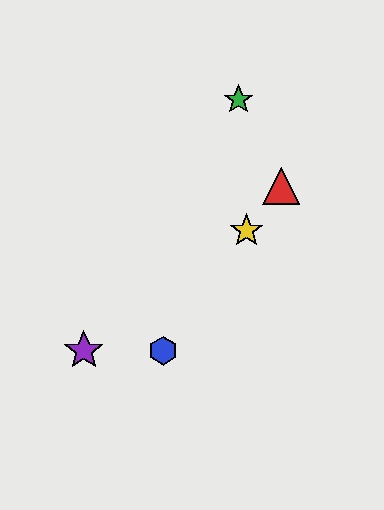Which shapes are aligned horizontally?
The blue hexagon, the purple star are aligned horizontally.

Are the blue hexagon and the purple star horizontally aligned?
Yes, both are at y≈351.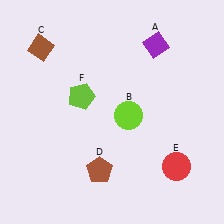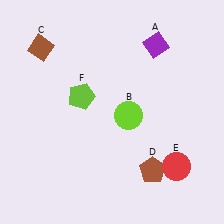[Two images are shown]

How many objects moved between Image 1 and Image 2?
1 object moved between the two images.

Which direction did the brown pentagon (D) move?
The brown pentagon (D) moved right.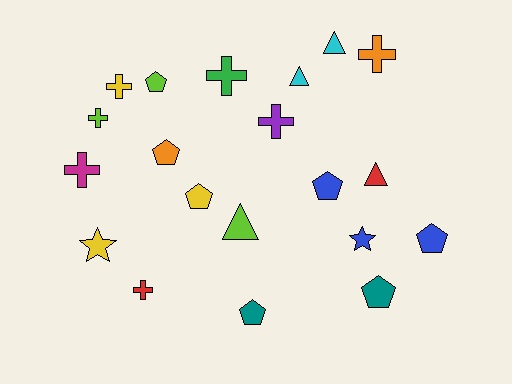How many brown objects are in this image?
There are no brown objects.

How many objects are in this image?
There are 20 objects.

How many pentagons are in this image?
There are 7 pentagons.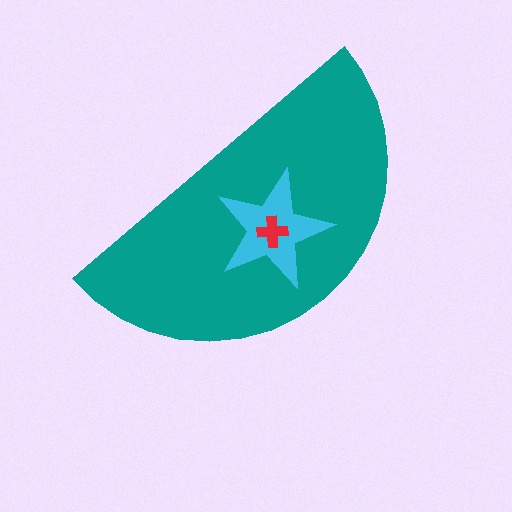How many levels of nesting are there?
3.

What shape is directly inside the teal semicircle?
The cyan star.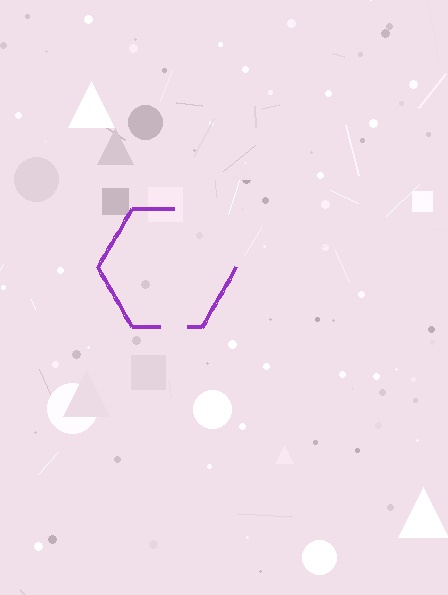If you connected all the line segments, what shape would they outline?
They would outline a hexagon.